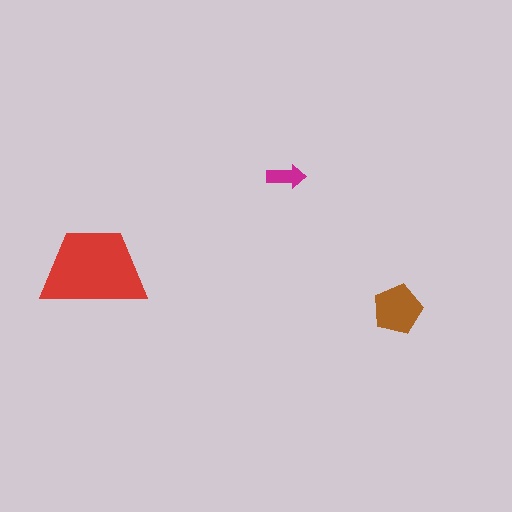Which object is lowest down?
The brown pentagon is bottommost.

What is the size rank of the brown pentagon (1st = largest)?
2nd.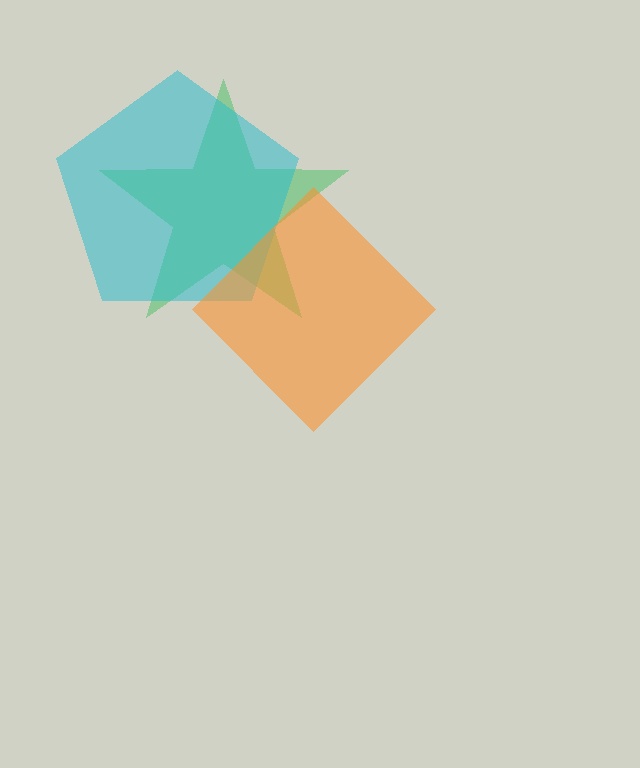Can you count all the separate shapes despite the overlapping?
Yes, there are 3 separate shapes.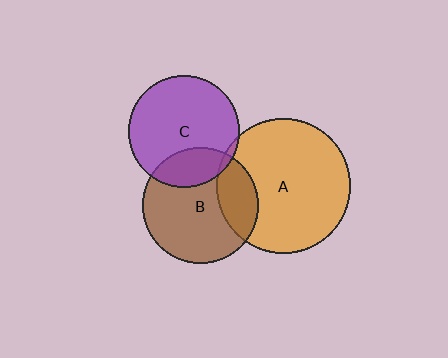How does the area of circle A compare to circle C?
Approximately 1.5 times.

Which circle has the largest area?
Circle A (orange).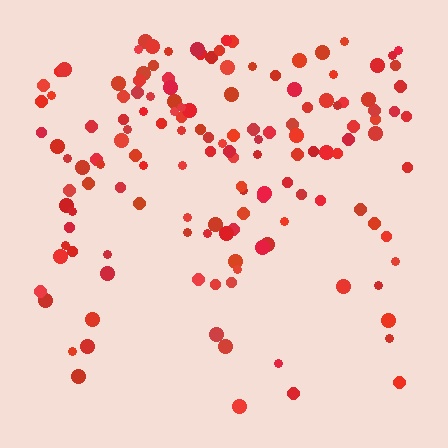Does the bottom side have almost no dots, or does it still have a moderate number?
Still a moderate number, just noticeably fewer than the top.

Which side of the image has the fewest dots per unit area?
The bottom.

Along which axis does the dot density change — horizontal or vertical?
Vertical.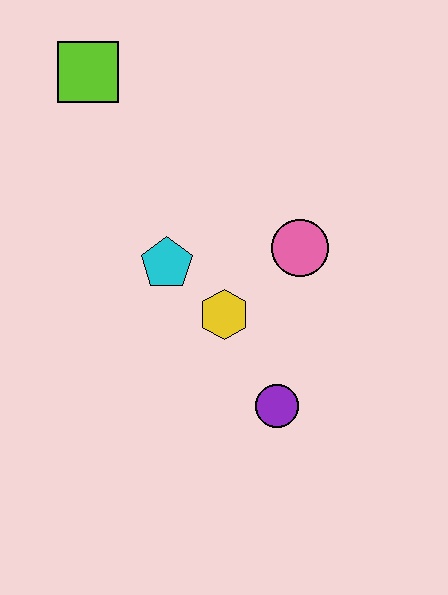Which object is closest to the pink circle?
The yellow hexagon is closest to the pink circle.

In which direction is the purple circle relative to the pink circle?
The purple circle is below the pink circle.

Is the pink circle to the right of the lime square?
Yes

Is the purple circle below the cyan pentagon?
Yes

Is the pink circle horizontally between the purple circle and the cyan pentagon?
No